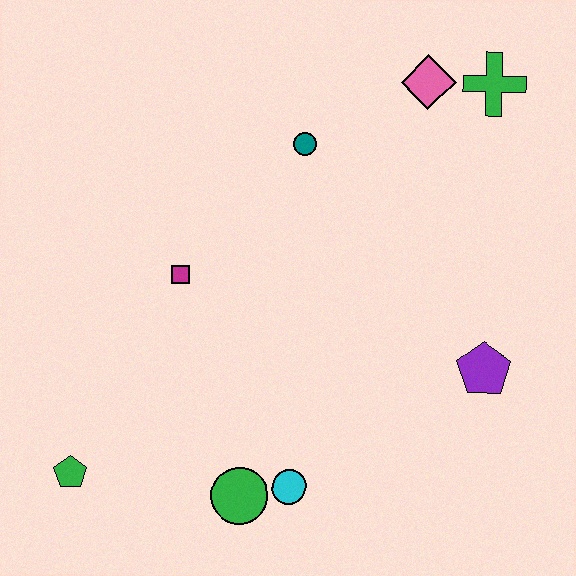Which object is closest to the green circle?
The cyan circle is closest to the green circle.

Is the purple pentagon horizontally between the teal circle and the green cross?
Yes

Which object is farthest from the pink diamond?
The green pentagon is farthest from the pink diamond.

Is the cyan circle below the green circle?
No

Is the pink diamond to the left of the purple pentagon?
Yes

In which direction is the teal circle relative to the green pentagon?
The teal circle is above the green pentagon.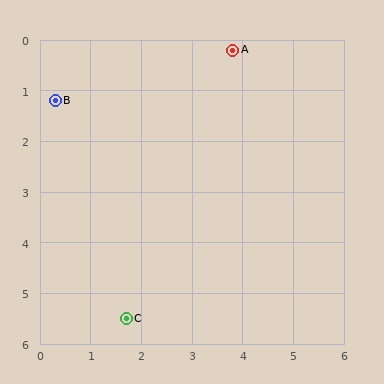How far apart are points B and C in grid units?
Points B and C are about 4.5 grid units apart.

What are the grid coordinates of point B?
Point B is at approximately (0.3, 1.2).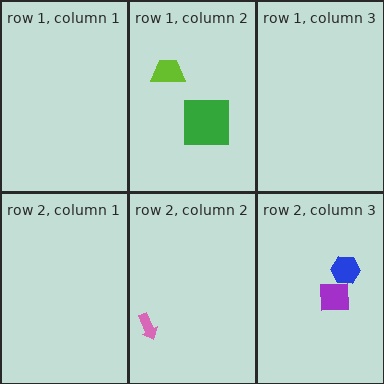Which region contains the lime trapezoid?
The row 1, column 2 region.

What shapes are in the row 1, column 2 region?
The green square, the lime trapezoid.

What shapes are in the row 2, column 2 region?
The pink arrow.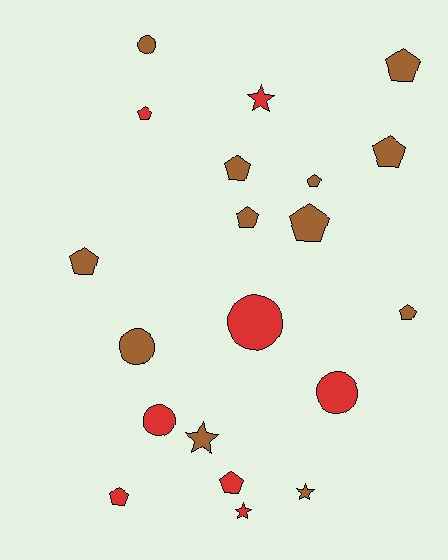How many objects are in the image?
There are 20 objects.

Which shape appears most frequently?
Pentagon, with 11 objects.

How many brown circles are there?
There are 2 brown circles.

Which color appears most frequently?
Brown, with 12 objects.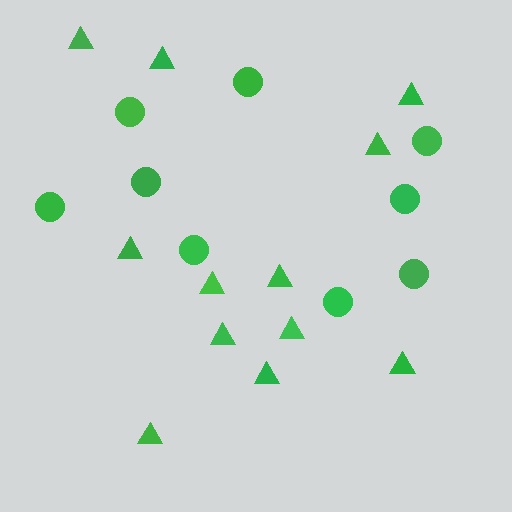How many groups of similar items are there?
There are 2 groups: one group of triangles (12) and one group of circles (9).